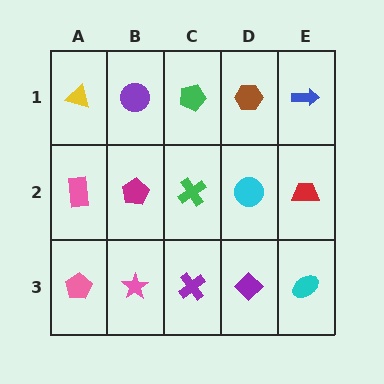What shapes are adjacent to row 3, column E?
A red trapezoid (row 2, column E), a purple diamond (row 3, column D).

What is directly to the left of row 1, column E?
A brown hexagon.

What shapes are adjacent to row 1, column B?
A magenta pentagon (row 2, column B), a yellow triangle (row 1, column A), a green pentagon (row 1, column C).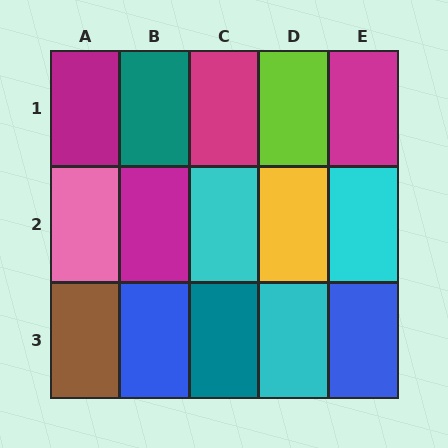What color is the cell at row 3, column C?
Teal.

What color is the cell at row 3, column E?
Blue.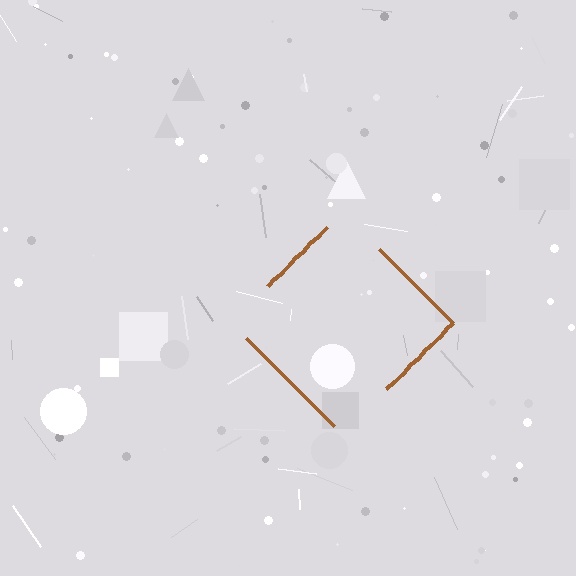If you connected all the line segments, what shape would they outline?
They would outline a diamond.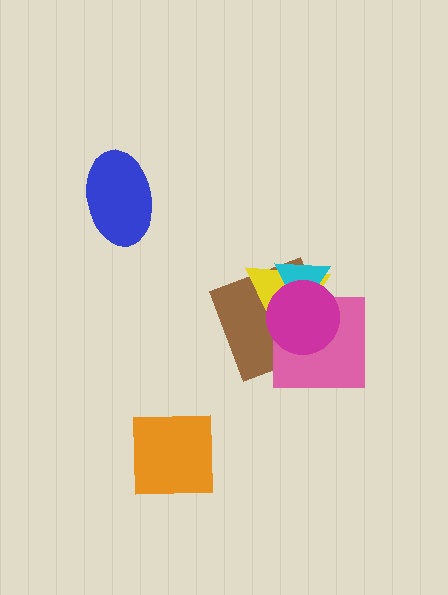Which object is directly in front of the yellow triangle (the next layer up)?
The cyan triangle is directly in front of the yellow triangle.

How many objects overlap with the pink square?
4 objects overlap with the pink square.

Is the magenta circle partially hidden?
No, no other shape covers it.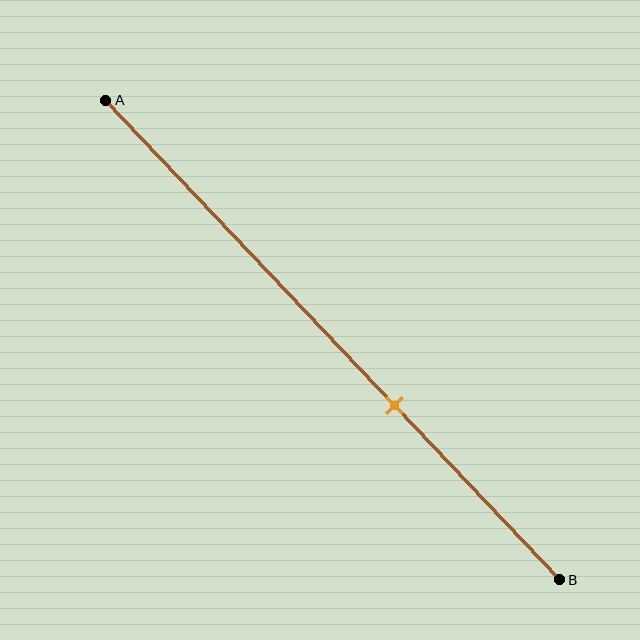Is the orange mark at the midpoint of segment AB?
No, the mark is at about 65% from A, not at the 50% midpoint.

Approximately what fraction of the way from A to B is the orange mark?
The orange mark is approximately 65% of the way from A to B.